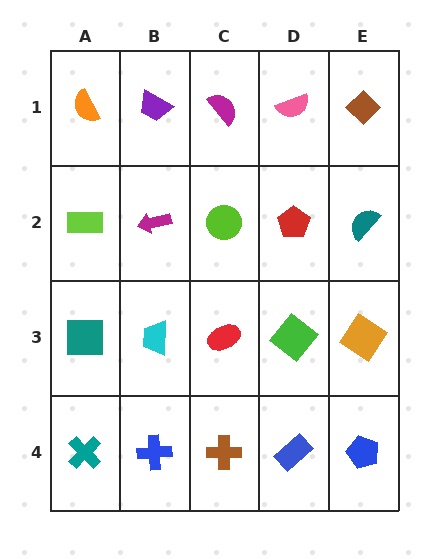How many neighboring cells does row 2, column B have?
4.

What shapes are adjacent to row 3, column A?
A lime rectangle (row 2, column A), a teal cross (row 4, column A), a cyan trapezoid (row 3, column B).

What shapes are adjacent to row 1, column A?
A lime rectangle (row 2, column A), a purple trapezoid (row 1, column B).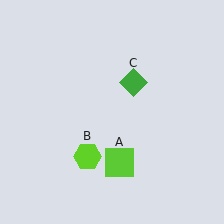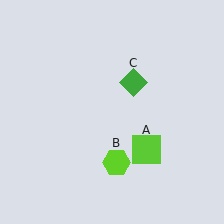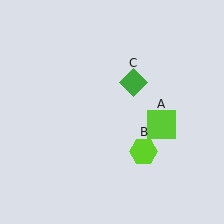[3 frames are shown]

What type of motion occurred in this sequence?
The lime square (object A), lime hexagon (object B) rotated counterclockwise around the center of the scene.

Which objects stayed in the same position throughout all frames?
Green diamond (object C) remained stationary.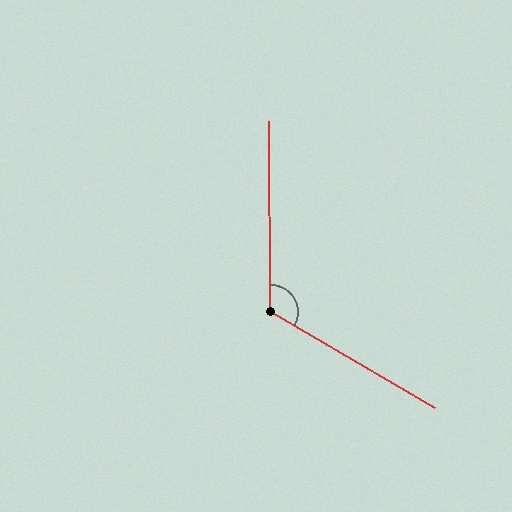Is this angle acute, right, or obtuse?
It is obtuse.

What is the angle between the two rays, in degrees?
Approximately 121 degrees.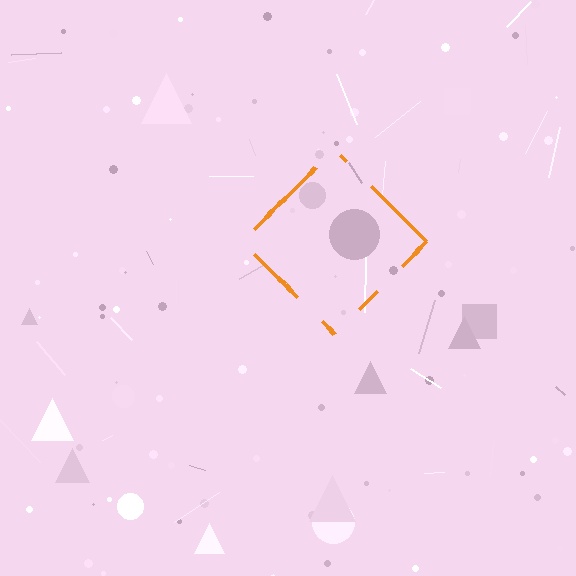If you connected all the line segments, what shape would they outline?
They would outline a diamond.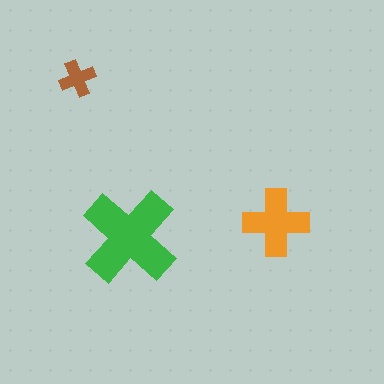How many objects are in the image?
There are 3 objects in the image.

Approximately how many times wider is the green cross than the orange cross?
About 1.5 times wider.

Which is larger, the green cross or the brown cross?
The green one.